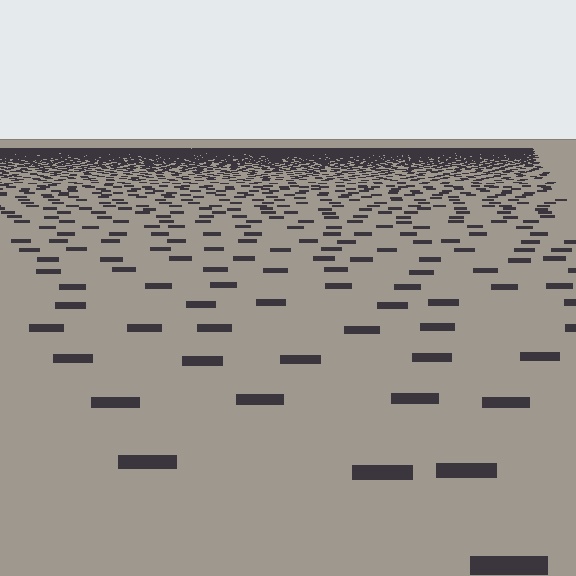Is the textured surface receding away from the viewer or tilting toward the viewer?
The surface is receding away from the viewer. Texture elements get smaller and denser toward the top.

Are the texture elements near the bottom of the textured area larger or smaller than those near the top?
Larger. Near the bottom, elements are closer to the viewer and appear at a bigger on-screen size.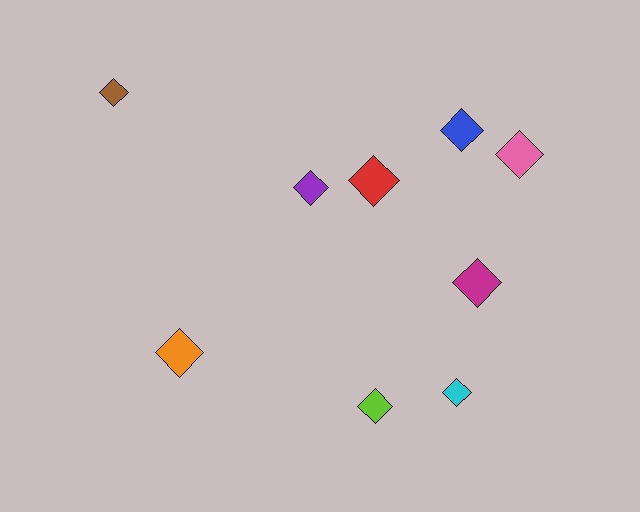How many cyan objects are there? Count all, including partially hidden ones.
There is 1 cyan object.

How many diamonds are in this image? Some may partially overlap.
There are 9 diamonds.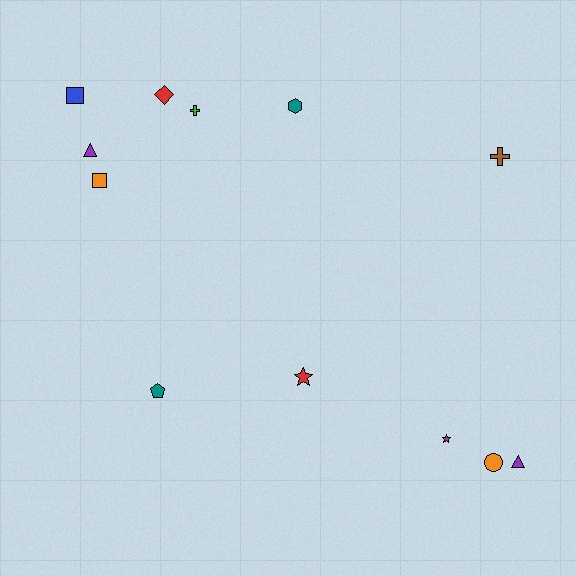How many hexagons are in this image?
There is 1 hexagon.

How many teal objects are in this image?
There are 2 teal objects.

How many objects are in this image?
There are 12 objects.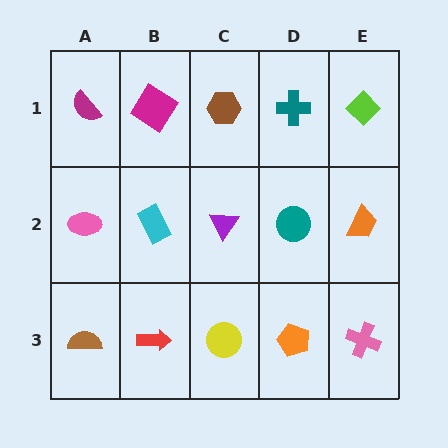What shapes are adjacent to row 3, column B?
A cyan rectangle (row 2, column B), a brown semicircle (row 3, column A), a yellow circle (row 3, column C).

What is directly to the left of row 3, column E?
An orange pentagon.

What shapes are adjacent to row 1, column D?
A teal circle (row 2, column D), a brown hexagon (row 1, column C), a lime diamond (row 1, column E).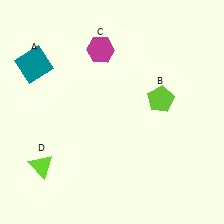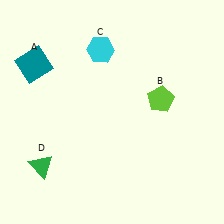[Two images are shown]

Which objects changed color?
C changed from magenta to cyan. D changed from lime to green.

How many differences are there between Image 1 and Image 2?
There are 2 differences between the two images.